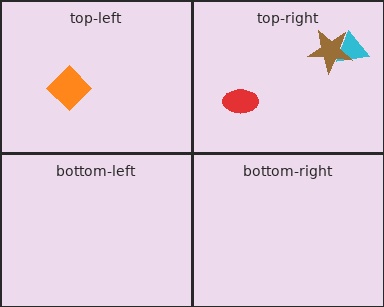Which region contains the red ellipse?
The top-right region.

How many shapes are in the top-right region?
3.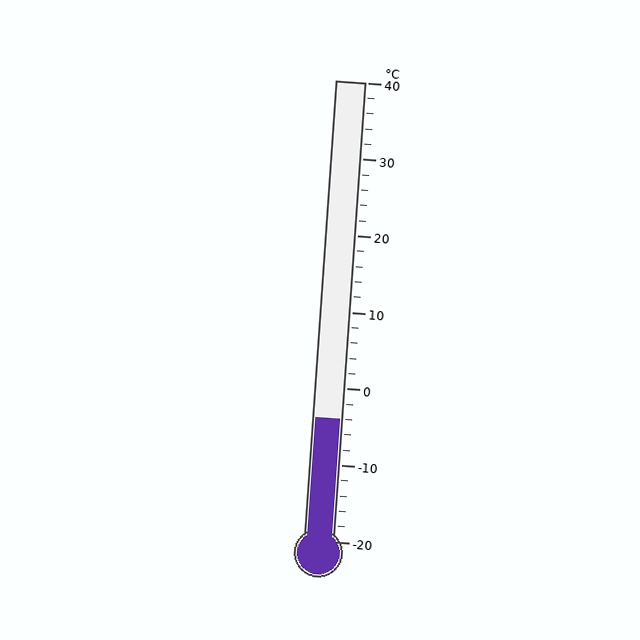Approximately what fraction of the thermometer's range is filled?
The thermometer is filled to approximately 25% of its range.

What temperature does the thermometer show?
The thermometer shows approximately -4°C.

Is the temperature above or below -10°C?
The temperature is above -10°C.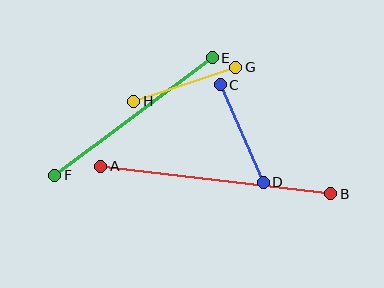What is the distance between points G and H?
The distance is approximately 107 pixels.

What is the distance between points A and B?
The distance is approximately 232 pixels.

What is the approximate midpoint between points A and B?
The midpoint is at approximately (216, 180) pixels.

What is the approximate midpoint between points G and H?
The midpoint is at approximately (185, 84) pixels.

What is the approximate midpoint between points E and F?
The midpoint is at approximately (133, 117) pixels.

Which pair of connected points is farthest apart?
Points A and B are farthest apart.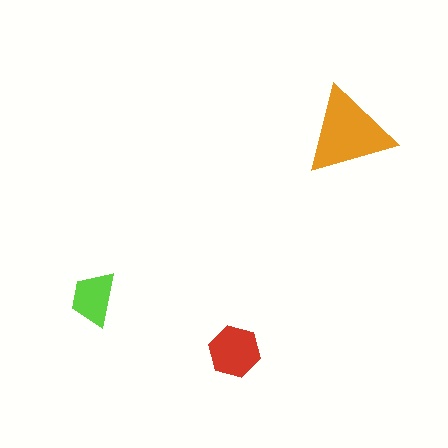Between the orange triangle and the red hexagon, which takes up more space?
The orange triangle.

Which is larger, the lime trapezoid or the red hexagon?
The red hexagon.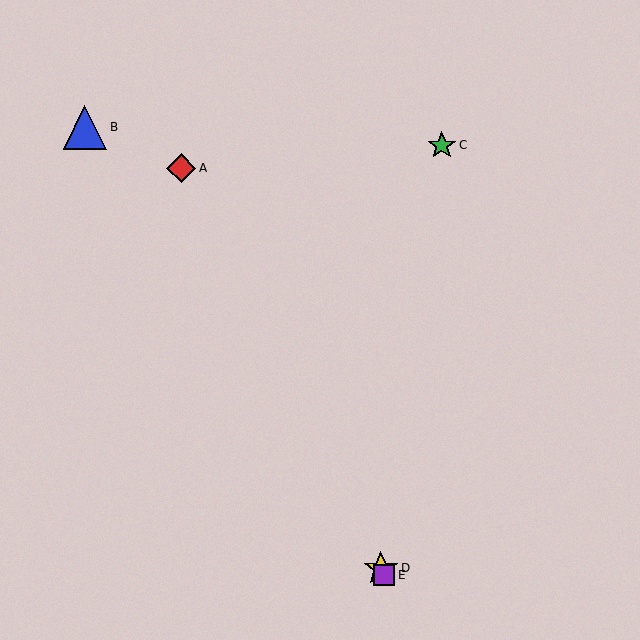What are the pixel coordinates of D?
Object D is at (381, 568).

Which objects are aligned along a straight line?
Objects A, D, E are aligned along a straight line.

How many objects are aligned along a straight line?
3 objects (A, D, E) are aligned along a straight line.